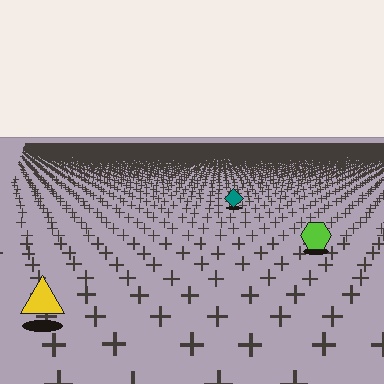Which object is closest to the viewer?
The yellow triangle is closest. The texture marks near it are larger and more spread out.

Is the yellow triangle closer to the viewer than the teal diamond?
Yes. The yellow triangle is closer — you can tell from the texture gradient: the ground texture is coarser near it.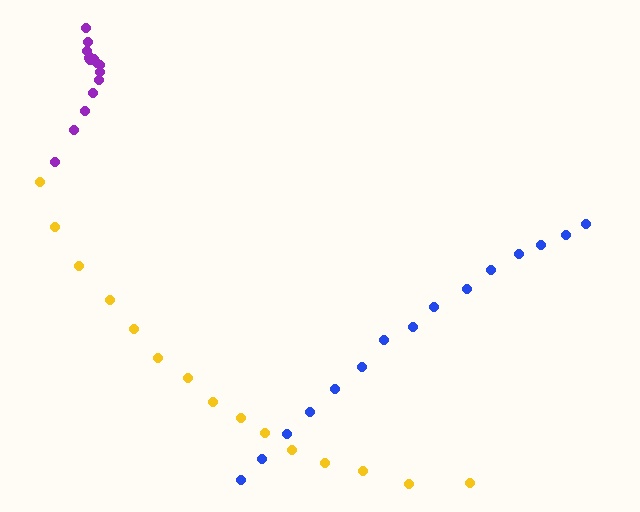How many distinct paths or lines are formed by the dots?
There are 3 distinct paths.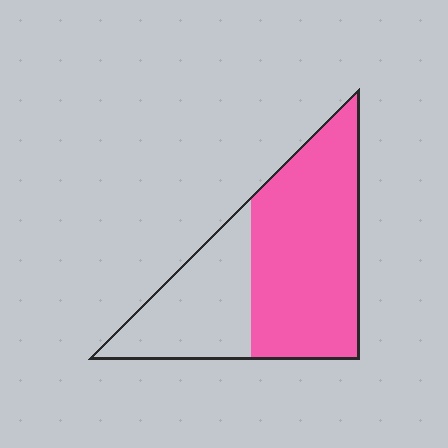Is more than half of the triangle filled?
Yes.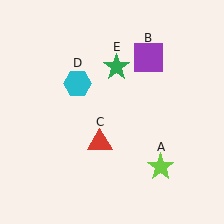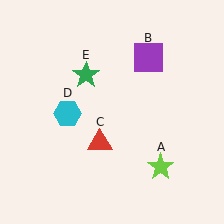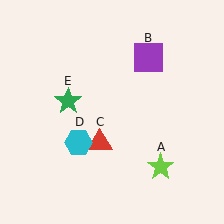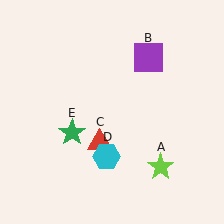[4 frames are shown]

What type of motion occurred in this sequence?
The cyan hexagon (object D), green star (object E) rotated counterclockwise around the center of the scene.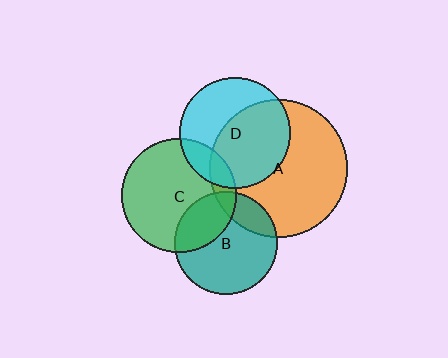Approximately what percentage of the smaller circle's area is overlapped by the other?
Approximately 15%.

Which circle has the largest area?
Circle A (orange).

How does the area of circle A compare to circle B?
Approximately 1.8 times.